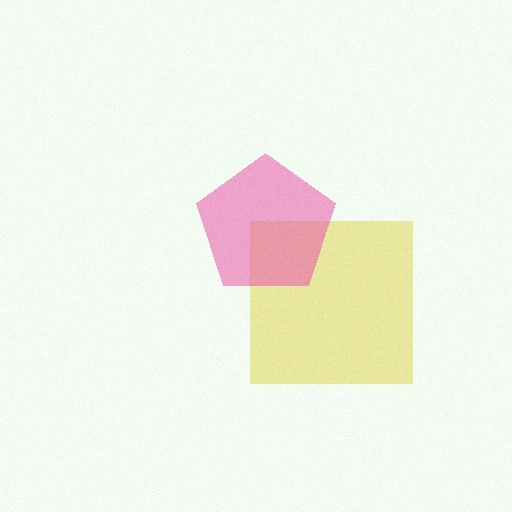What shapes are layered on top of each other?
The layered shapes are: a yellow square, a pink pentagon.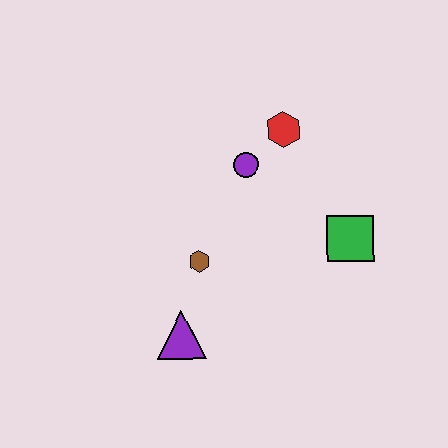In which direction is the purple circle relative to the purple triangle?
The purple circle is above the purple triangle.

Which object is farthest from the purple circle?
The purple triangle is farthest from the purple circle.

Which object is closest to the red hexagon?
The purple circle is closest to the red hexagon.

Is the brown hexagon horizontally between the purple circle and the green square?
No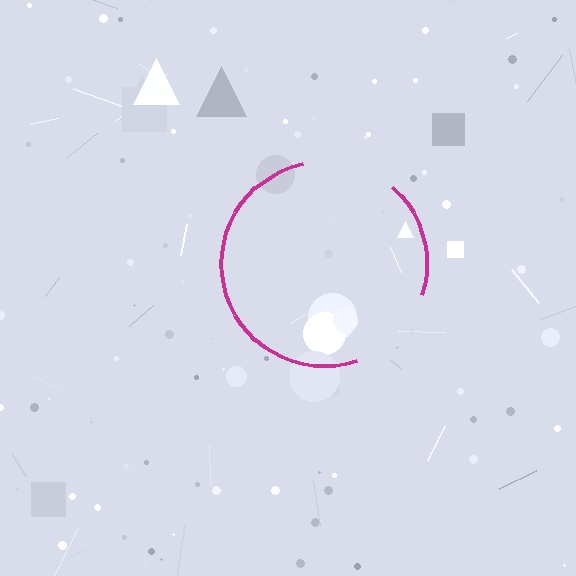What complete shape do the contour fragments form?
The contour fragments form a circle.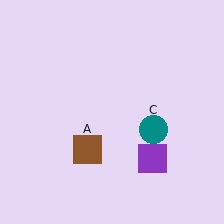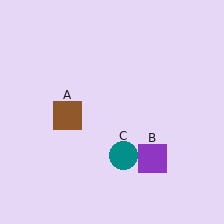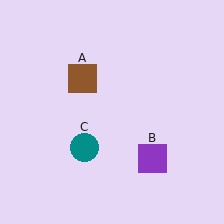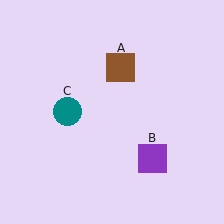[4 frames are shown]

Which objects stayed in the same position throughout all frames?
Purple square (object B) remained stationary.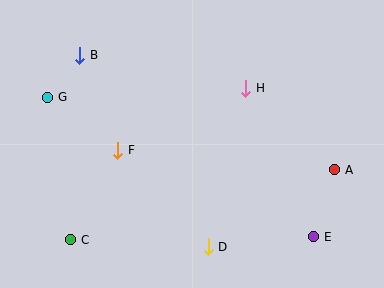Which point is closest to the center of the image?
Point F at (118, 150) is closest to the center.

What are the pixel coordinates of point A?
Point A is at (335, 170).